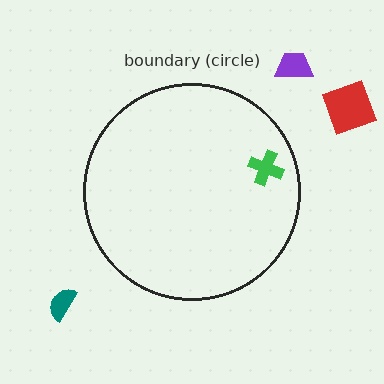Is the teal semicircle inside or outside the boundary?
Outside.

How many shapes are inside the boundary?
1 inside, 3 outside.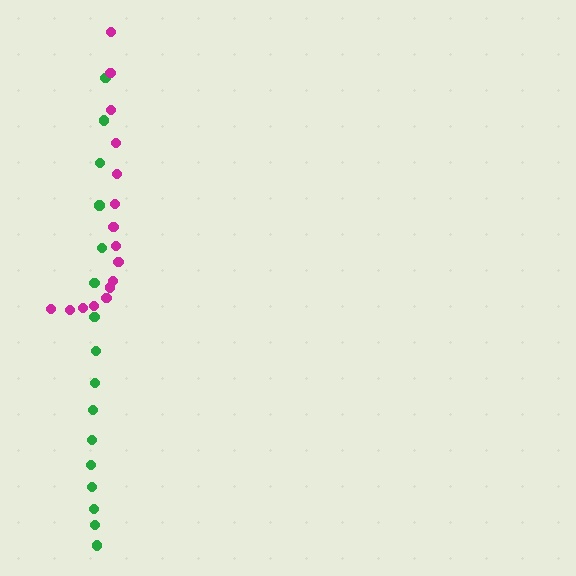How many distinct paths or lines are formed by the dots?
There are 2 distinct paths.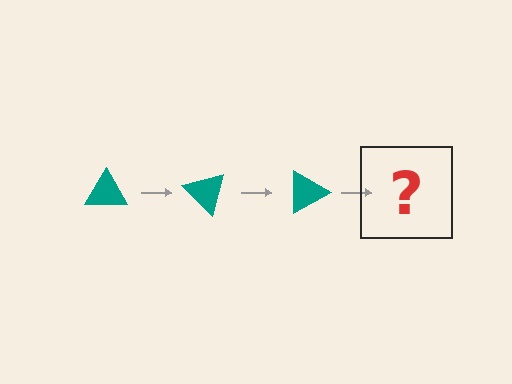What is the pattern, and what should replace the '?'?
The pattern is that the triangle rotates 45 degrees each step. The '?' should be a teal triangle rotated 135 degrees.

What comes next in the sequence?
The next element should be a teal triangle rotated 135 degrees.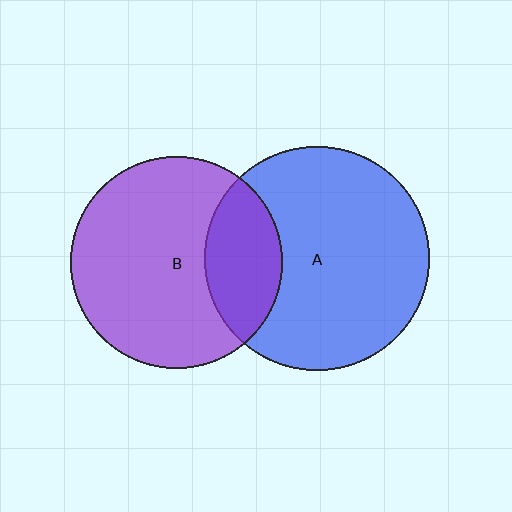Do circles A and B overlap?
Yes.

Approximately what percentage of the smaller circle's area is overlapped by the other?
Approximately 25%.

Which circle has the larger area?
Circle A (blue).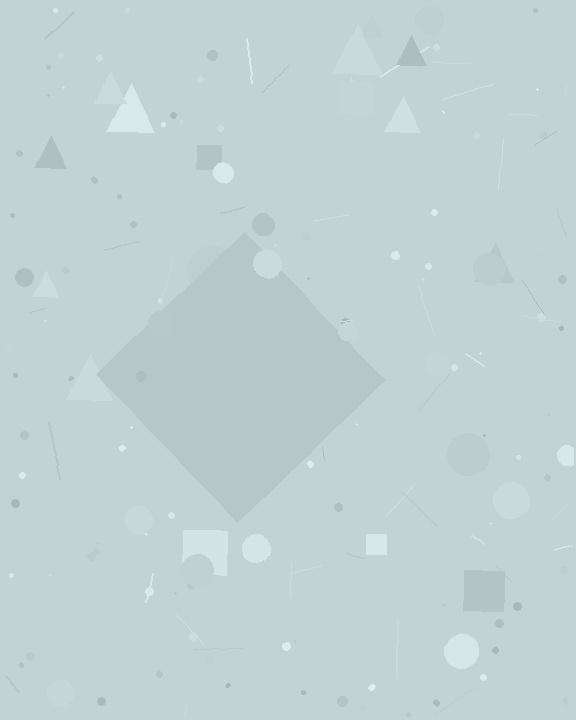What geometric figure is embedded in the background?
A diamond is embedded in the background.